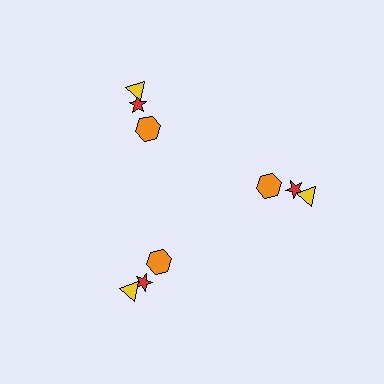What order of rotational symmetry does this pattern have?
This pattern has 3-fold rotational symmetry.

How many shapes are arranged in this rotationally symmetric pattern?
There are 9 shapes, arranged in 3 groups of 3.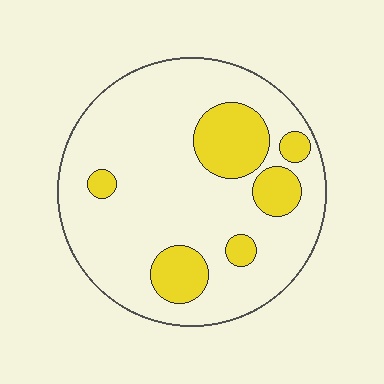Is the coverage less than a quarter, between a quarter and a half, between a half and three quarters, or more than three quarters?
Less than a quarter.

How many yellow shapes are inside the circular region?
6.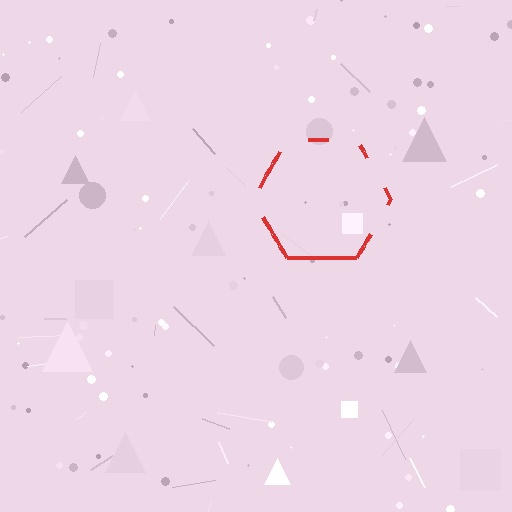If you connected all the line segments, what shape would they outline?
They would outline a hexagon.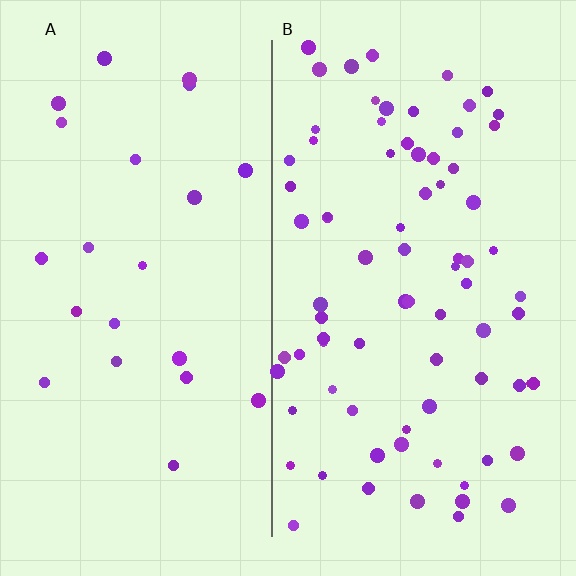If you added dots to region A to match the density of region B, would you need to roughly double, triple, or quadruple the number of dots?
Approximately triple.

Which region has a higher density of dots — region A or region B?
B (the right).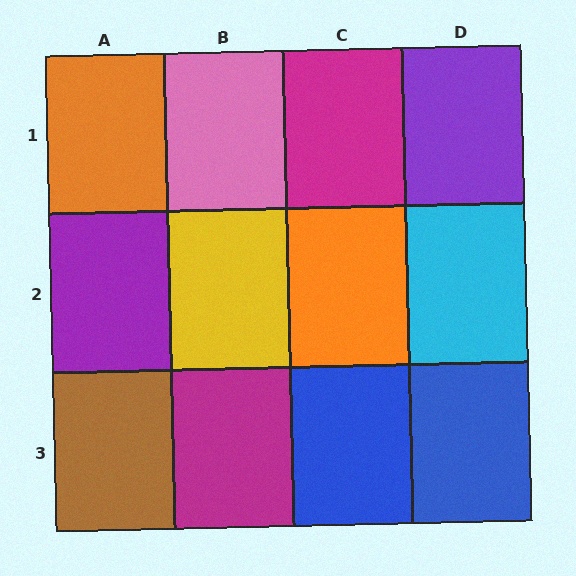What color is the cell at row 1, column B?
Pink.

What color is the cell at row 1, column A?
Orange.